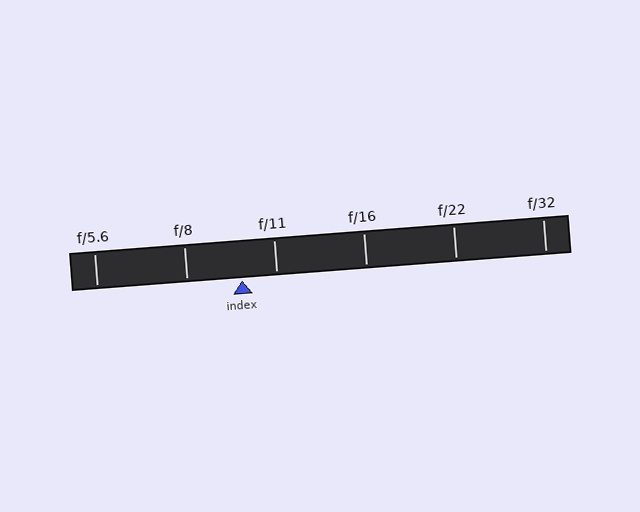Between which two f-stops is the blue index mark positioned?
The index mark is between f/8 and f/11.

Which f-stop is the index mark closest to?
The index mark is closest to f/11.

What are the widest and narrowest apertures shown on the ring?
The widest aperture shown is f/5.6 and the narrowest is f/32.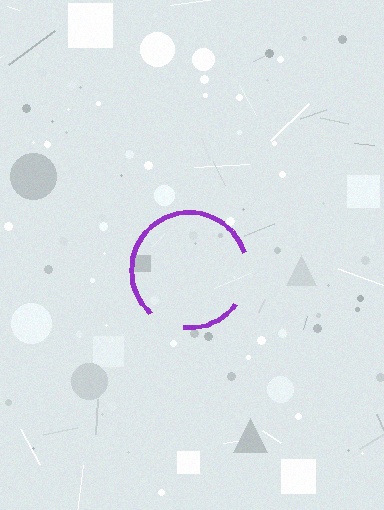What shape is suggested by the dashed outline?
The dashed outline suggests a circle.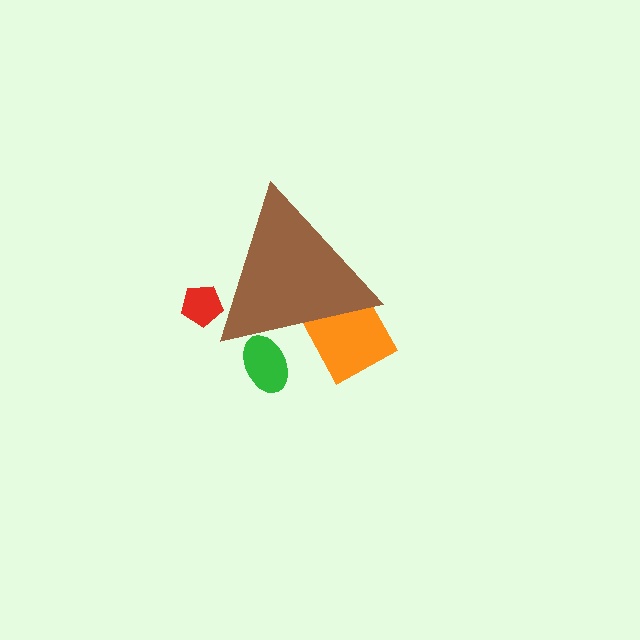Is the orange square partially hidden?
Yes, the orange square is partially hidden behind the brown triangle.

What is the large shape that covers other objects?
A brown triangle.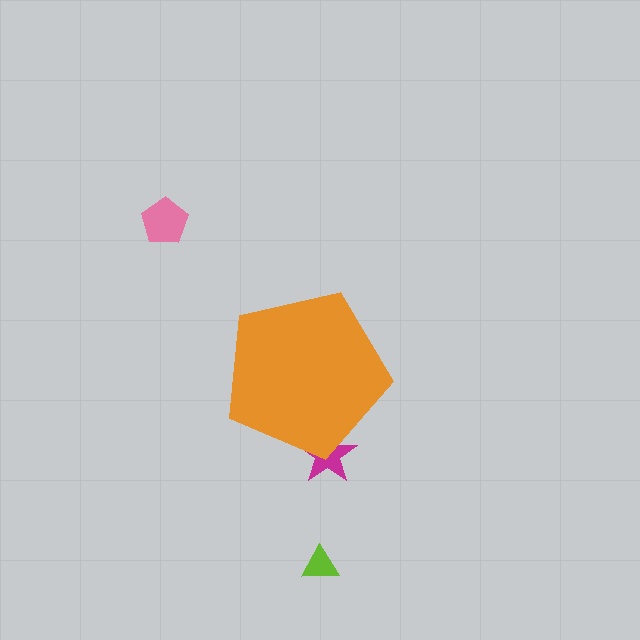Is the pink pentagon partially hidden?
No, the pink pentagon is fully visible.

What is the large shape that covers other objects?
An orange pentagon.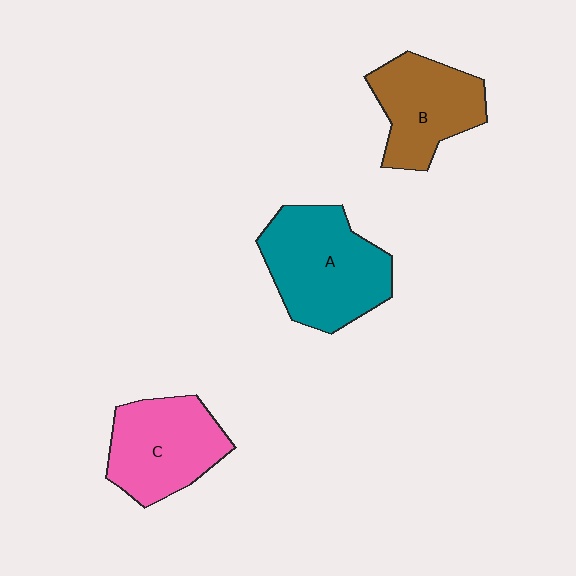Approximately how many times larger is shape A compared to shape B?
Approximately 1.3 times.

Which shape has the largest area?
Shape A (teal).